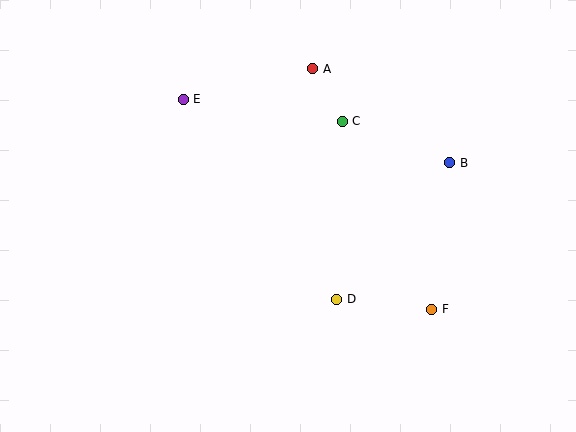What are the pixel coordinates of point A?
Point A is at (313, 69).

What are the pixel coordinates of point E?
Point E is at (183, 99).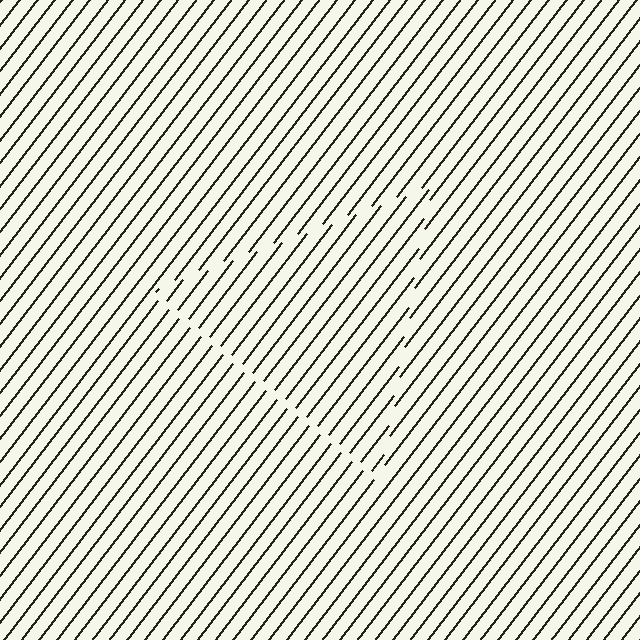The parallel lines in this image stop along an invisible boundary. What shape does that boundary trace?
An illusory triangle. The interior of the shape contains the same grating, shifted by half a period — the contour is defined by the phase discontinuity where line-ends from the inner and outer gratings abut.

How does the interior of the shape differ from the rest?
The interior of the shape contains the same grating, shifted by half a period — the contour is defined by the phase discontinuity where line-ends from the inner and outer gratings abut.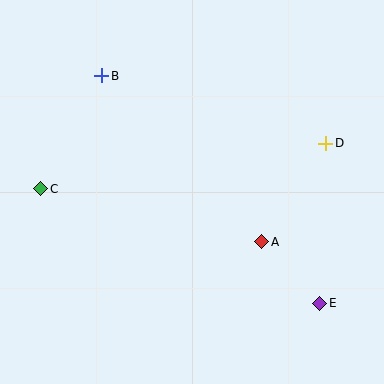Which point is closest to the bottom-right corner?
Point E is closest to the bottom-right corner.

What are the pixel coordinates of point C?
Point C is at (41, 189).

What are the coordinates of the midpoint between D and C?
The midpoint between D and C is at (183, 166).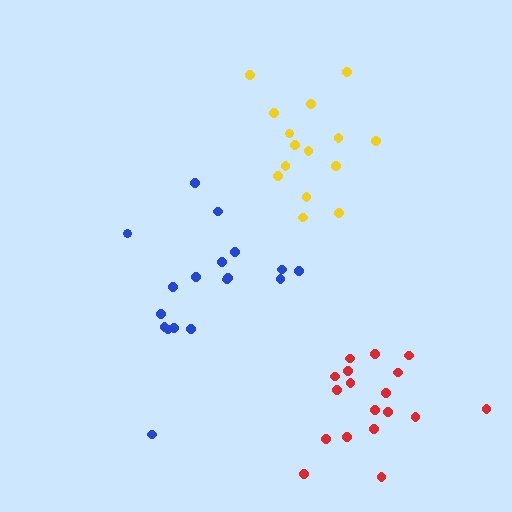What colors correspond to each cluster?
The clusters are colored: blue, red, yellow.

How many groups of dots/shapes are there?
There are 3 groups.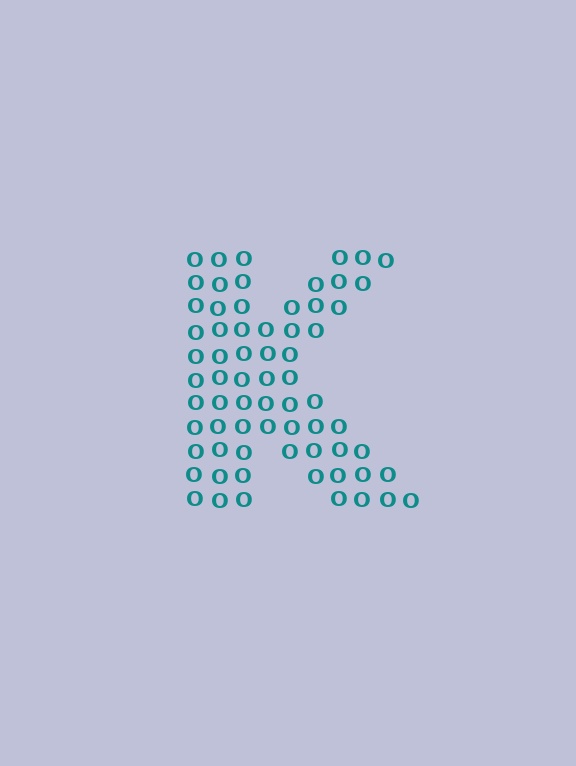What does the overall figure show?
The overall figure shows the letter K.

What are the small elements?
The small elements are letter O's.